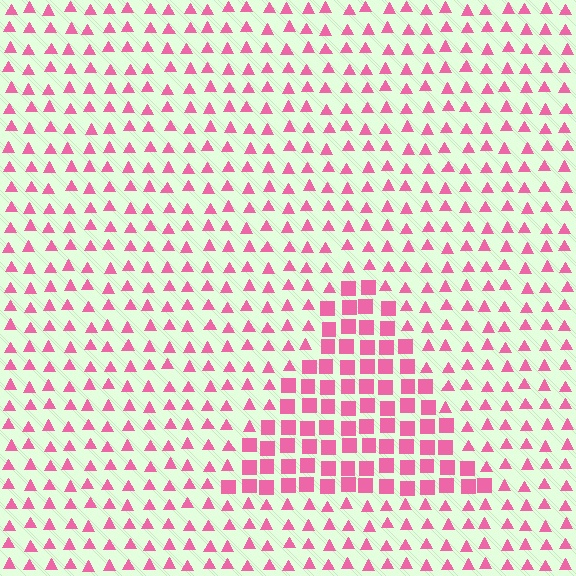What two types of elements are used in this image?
The image uses squares inside the triangle region and triangles outside it.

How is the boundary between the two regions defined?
The boundary is defined by a change in element shape: squares inside vs. triangles outside. All elements share the same color and spacing.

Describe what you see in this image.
The image is filled with small pink elements arranged in a uniform grid. A triangle-shaped region contains squares, while the surrounding area contains triangles. The boundary is defined purely by the change in element shape.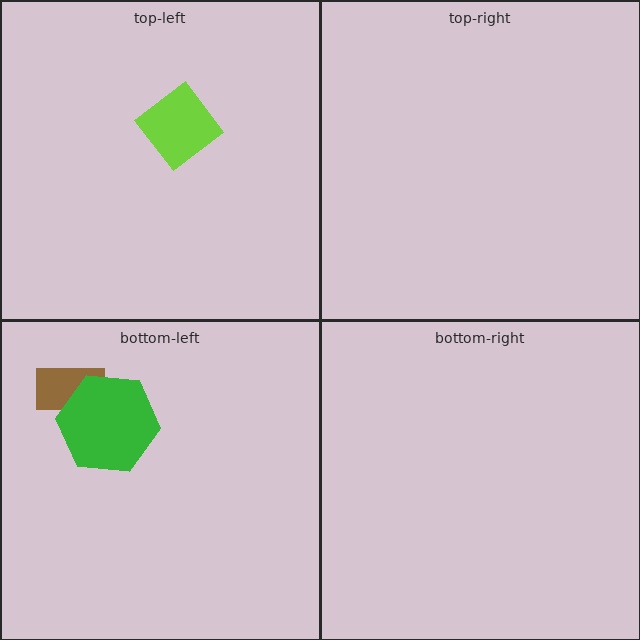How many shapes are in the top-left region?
1.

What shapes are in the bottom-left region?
The brown rectangle, the green hexagon.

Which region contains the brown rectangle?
The bottom-left region.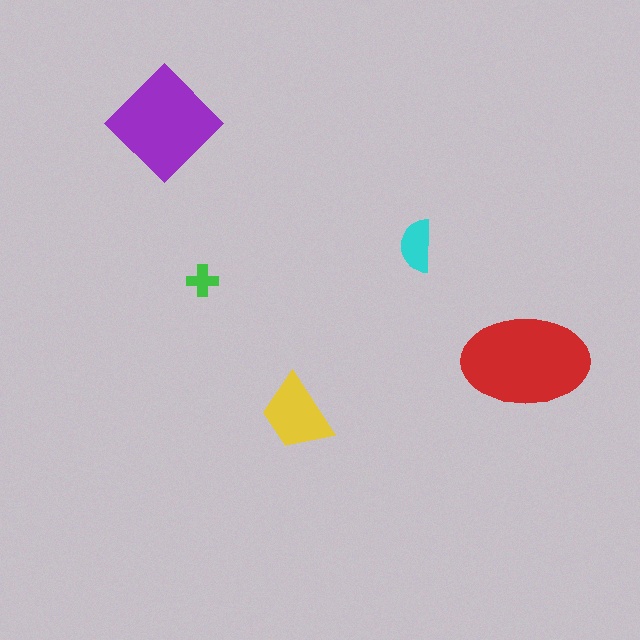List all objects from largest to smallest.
The red ellipse, the purple diamond, the yellow trapezoid, the cyan semicircle, the green cross.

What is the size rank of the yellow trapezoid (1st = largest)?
3rd.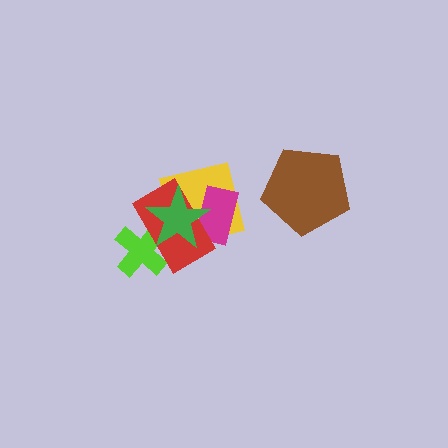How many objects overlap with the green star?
4 objects overlap with the green star.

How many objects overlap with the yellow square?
3 objects overlap with the yellow square.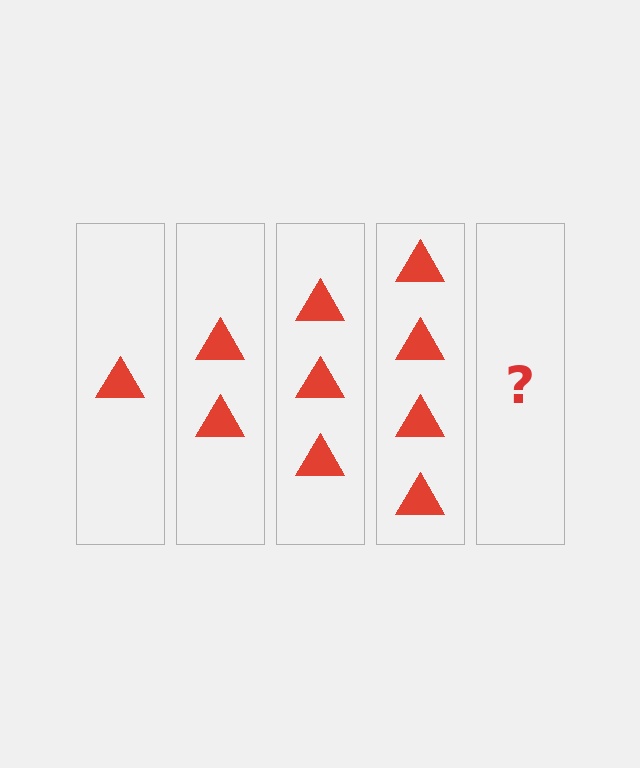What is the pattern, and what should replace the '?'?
The pattern is that each step adds one more triangle. The '?' should be 5 triangles.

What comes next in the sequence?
The next element should be 5 triangles.